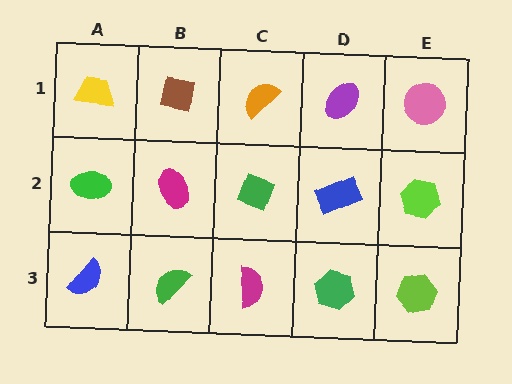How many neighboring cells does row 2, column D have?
4.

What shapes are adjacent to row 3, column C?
A green diamond (row 2, column C), a green semicircle (row 3, column B), a green hexagon (row 3, column D).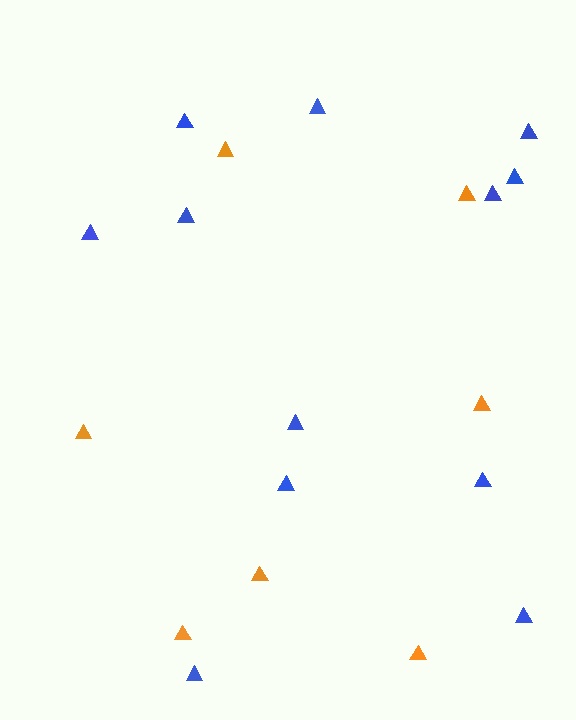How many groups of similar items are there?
There are 2 groups: one group of orange triangles (7) and one group of blue triangles (12).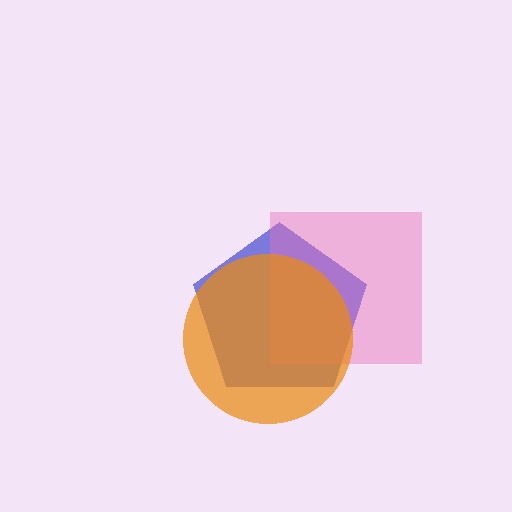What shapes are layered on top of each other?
The layered shapes are: a blue pentagon, a pink square, an orange circle.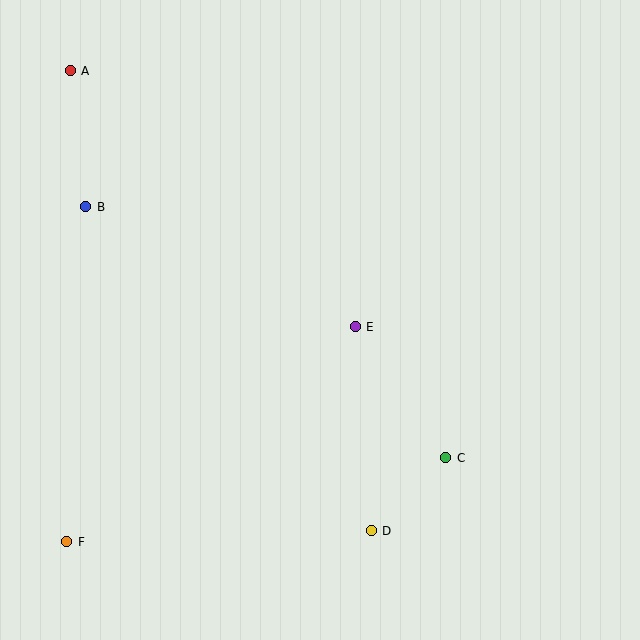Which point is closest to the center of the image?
Point E at (355, 327) is closest to the center.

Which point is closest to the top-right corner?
Point E is closest to the top-right corner.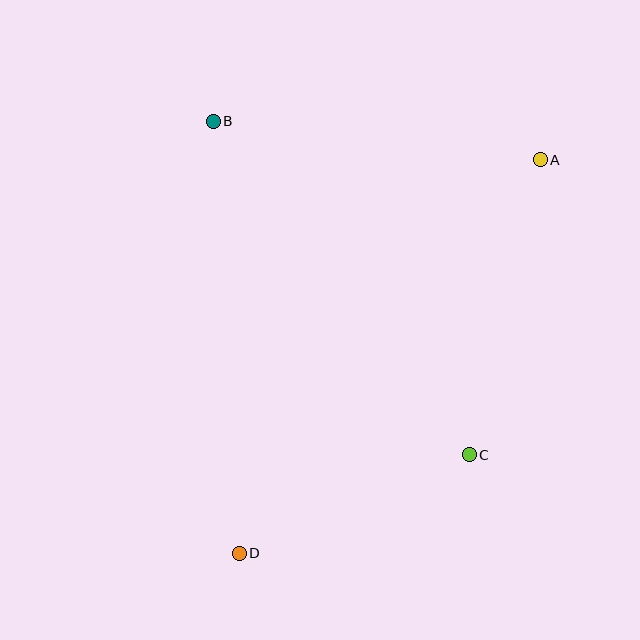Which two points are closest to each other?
Points C and D are closest to each other.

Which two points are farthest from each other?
Points A and D are farthest from each other.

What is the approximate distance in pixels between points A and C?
The distance between A and C is approximately 303 pixels.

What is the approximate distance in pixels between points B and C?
The distance between B and C is approximately 421 pixels.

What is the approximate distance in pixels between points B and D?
The distance between B and D is approximately 433 pixels.